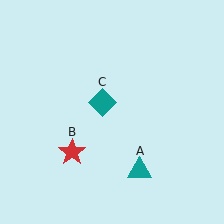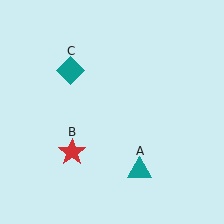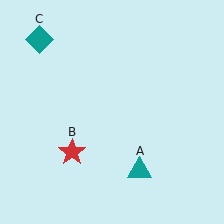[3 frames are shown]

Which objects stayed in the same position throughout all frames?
Teal triangle (object A) and red star (object B) remained stationary.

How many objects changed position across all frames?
1 object changed position: teal diamond (object C).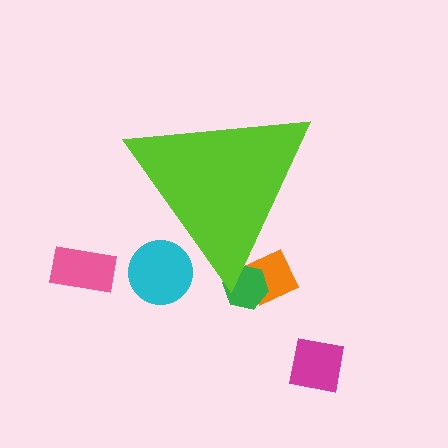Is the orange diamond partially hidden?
Yes, the orange diamond is partially hidden behind the lime triangle.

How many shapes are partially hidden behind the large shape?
3 shapes are partially hidden.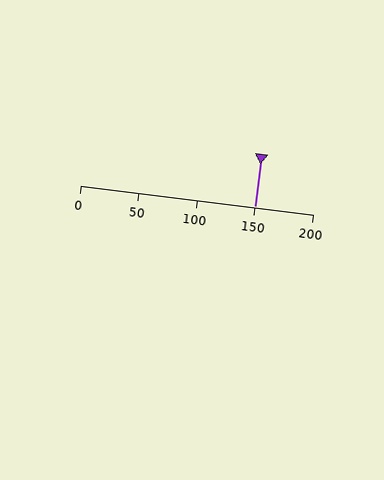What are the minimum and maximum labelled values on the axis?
The axis runs from 0 to 200.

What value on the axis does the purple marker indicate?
The marker indicates approximately 150.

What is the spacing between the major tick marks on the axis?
The major ticks are spaced 50 apart.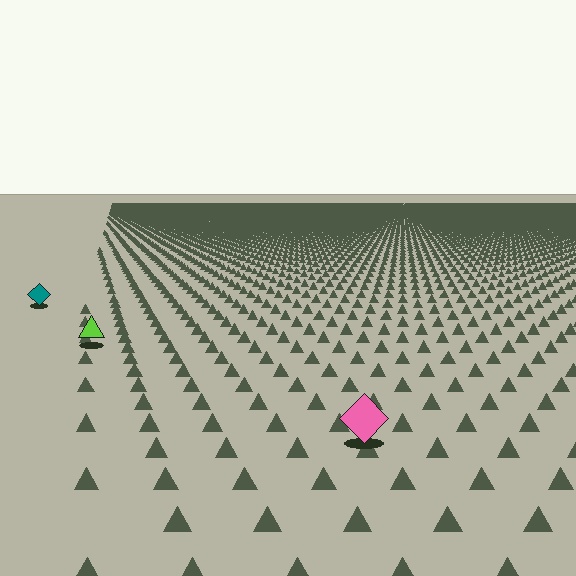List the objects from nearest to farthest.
From nearest to farthest: the pink diamond, the lime triangle, the teal diamond.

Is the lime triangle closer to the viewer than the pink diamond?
No. The pink diamond is closer — you can tell from the texture gradient: the ground texture is coarser near it.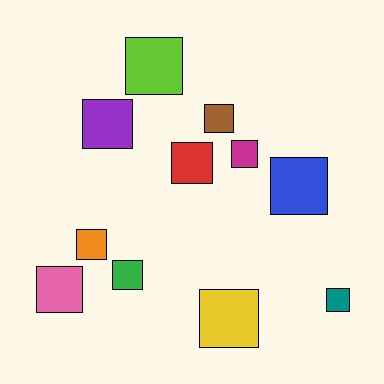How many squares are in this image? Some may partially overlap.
There are 11 squares.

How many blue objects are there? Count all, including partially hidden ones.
There is 1 blue object.